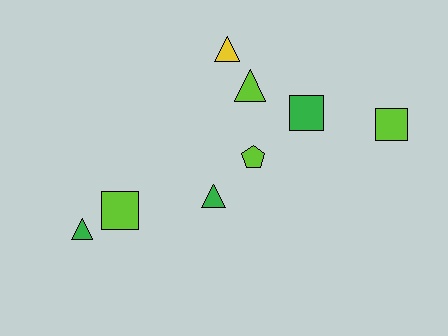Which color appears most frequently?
Lime, with 4 objects.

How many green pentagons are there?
There are no green pentagons.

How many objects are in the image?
There are 8 objects.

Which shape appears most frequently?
Triangle, with 4 objects.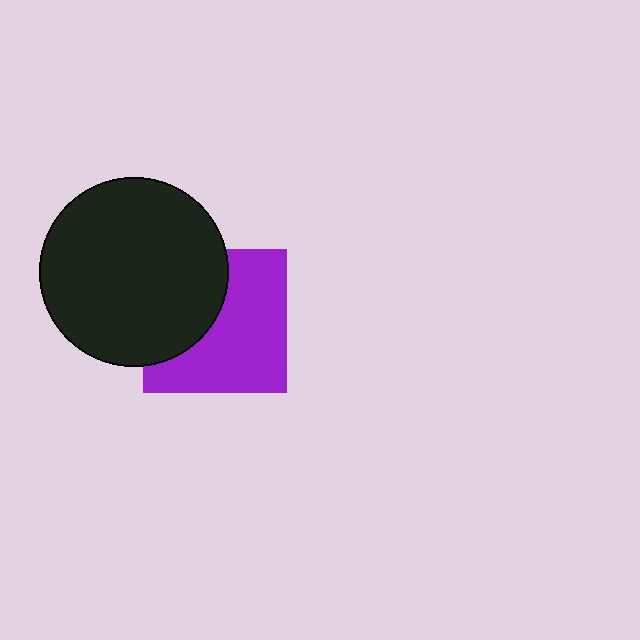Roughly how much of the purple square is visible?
About half of it is visible (roughly 61%).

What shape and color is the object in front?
The object in front is a black circle.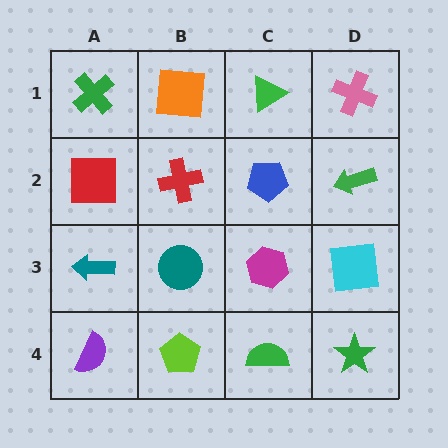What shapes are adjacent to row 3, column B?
A red cross (row 2, column B), a lime pentagon (row 4, column B), a teal arrow (row 3, column A), a magenta hexagon (row 3, column C).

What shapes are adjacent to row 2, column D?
A pink cross (row 1, column D), a cyan square (row 3, column D), a blue pentagon (row 2, column C).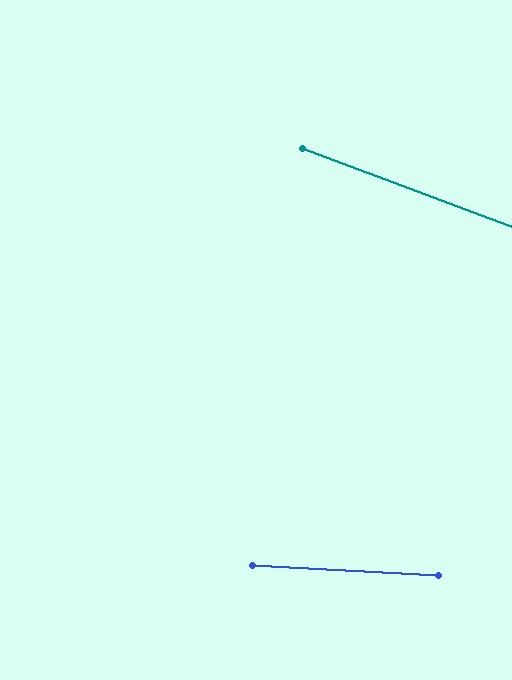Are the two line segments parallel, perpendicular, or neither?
Neither parallel nor perpendicular — they differ by about 17°.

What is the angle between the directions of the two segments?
Approximately 17 degrees.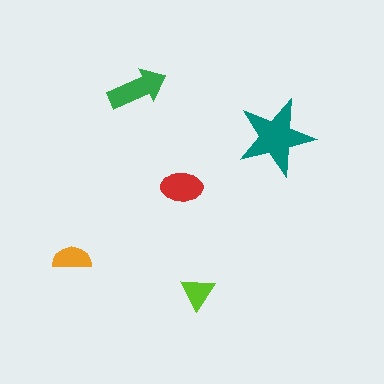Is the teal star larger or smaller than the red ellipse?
Larger.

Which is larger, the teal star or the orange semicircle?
The teal star.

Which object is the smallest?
The lime triangle.